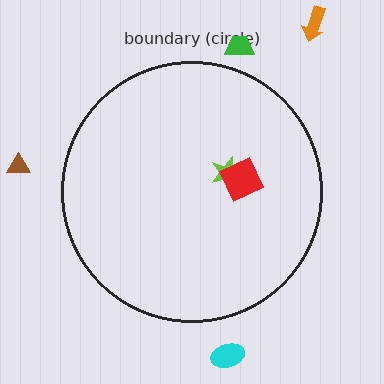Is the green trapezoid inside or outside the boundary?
Outside.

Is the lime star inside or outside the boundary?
Inside.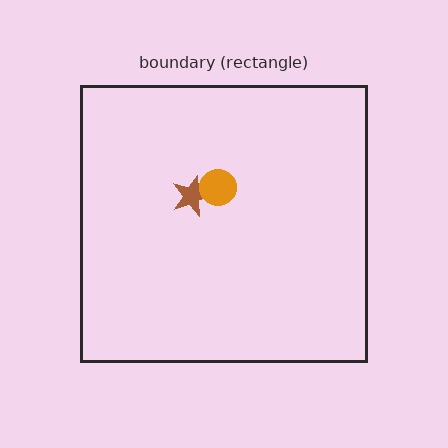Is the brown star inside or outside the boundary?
Inside.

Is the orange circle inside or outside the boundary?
Inside.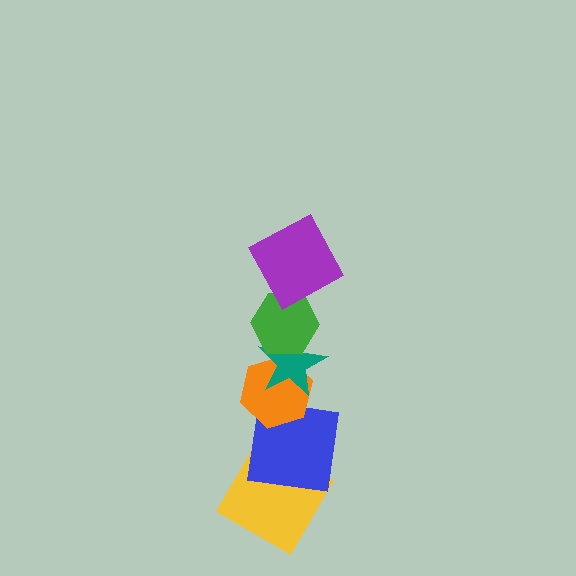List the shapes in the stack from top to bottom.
From top to bottom: the purple square, the green hexagon, the teal star, the orange hexagon, the blue square, the yellow square.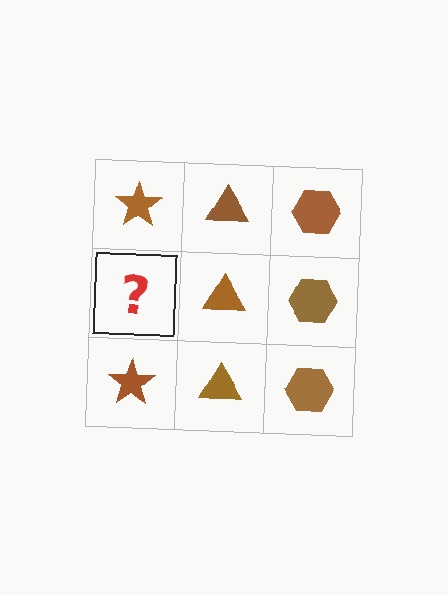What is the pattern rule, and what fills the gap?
The rule is that each column has a consistent shape. The gap should be filled with a brown star.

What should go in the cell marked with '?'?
The missing cell should contain a brown star.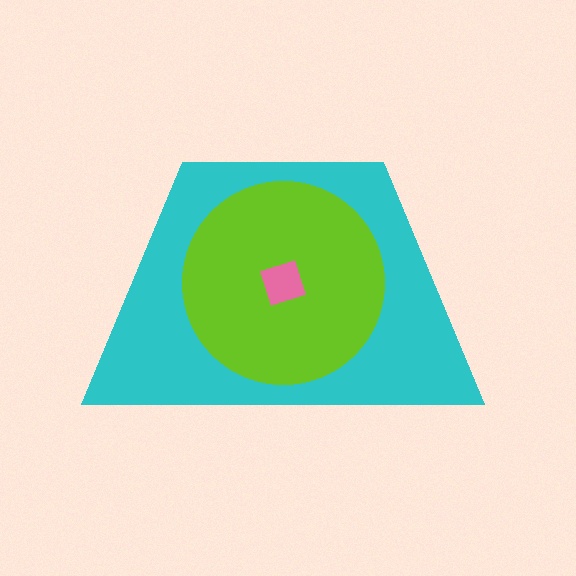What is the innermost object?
The pink diamond.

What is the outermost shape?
The cyan trapezoid.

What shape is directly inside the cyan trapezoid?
The lime circle.